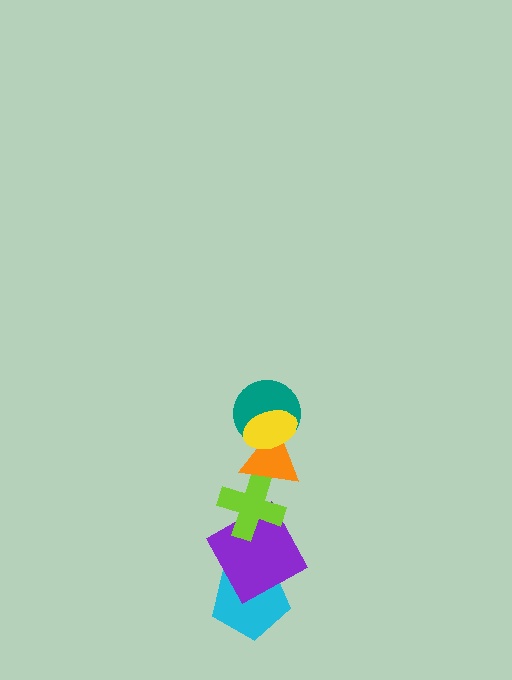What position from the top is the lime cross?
The lime cross is 4th from the top.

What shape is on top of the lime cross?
The orange triangle is on top of the lime cross.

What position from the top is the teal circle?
The teal circle is 2nd from the top.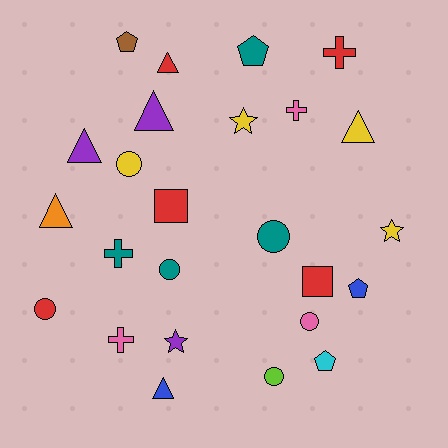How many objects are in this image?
There are 25 objects.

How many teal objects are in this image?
There are 4 teal objects.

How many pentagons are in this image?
There are 4 pentagons.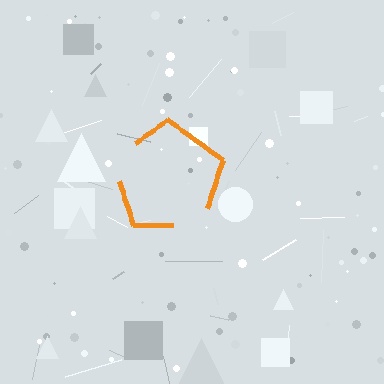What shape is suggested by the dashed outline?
The dashed outline suggests a pentagon.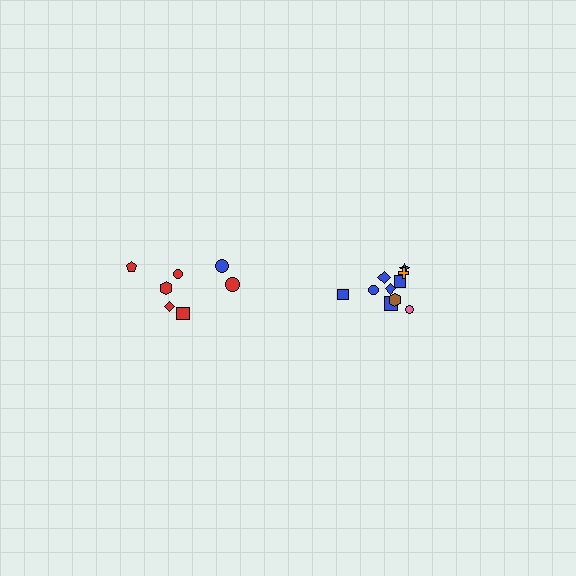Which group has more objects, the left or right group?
The right group.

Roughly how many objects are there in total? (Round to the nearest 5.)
Roughly 15 objects in total.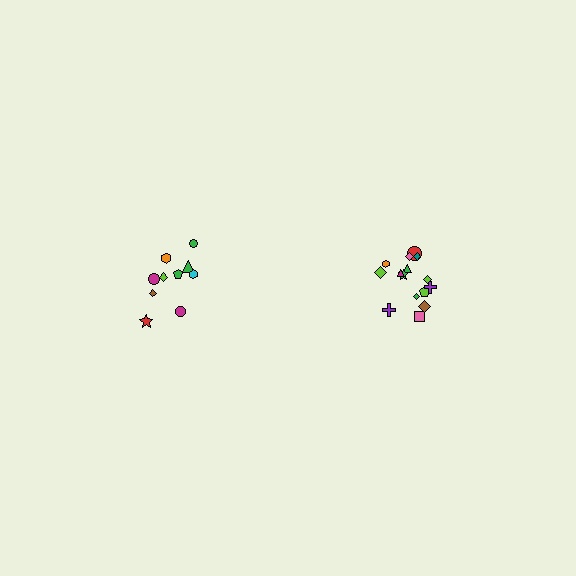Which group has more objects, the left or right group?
The right group.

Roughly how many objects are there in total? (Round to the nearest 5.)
Roughly 25 objects in total.